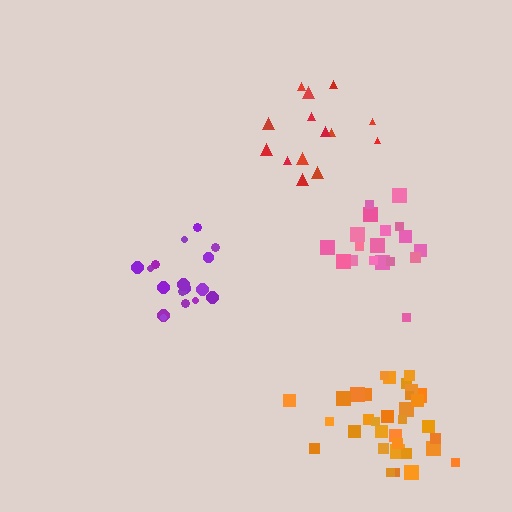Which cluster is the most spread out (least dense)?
Red.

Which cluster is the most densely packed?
Pink.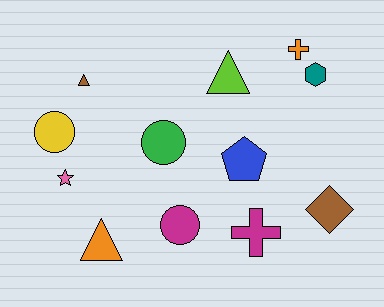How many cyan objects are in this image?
There are no cyan objects.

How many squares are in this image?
There are no squares.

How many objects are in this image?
There are 12 objects.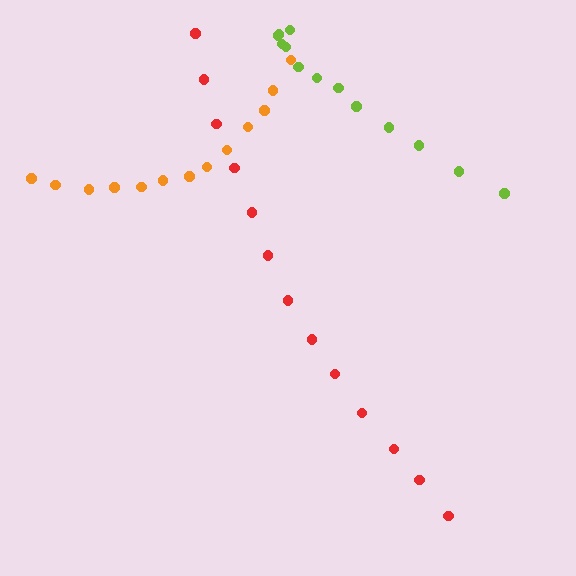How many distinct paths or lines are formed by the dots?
There are 3 distinct paths.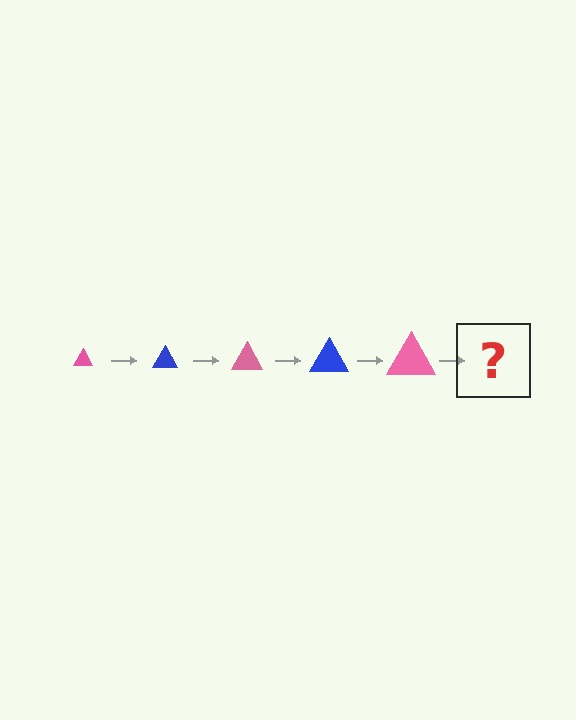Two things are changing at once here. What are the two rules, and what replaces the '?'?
The two rules are that the triangle grows larger each step and the color cycles through pink and blue. The '?' should be a blue triangle, larger than the previous one.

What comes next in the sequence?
The next element should be a blue triangle, larger than the previous one.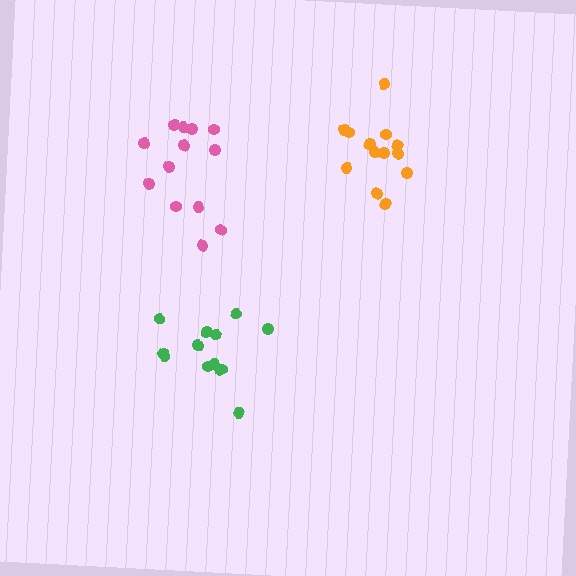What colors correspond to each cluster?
The clusters are colored: orange, green, pink.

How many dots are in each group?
Group 1: 13 dots, Group 2: 13 dots, Group 3: 13 dots (39 total).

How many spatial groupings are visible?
There are 3 spatial groupings.